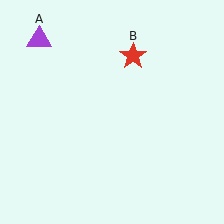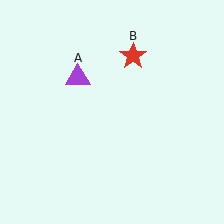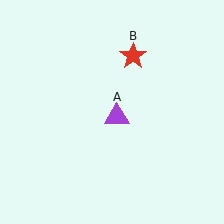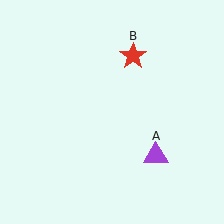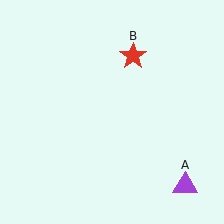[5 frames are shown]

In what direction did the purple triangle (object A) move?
The purple triangle (object A) moved down and to the right.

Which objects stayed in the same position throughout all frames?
Red star (object B) remained stationary.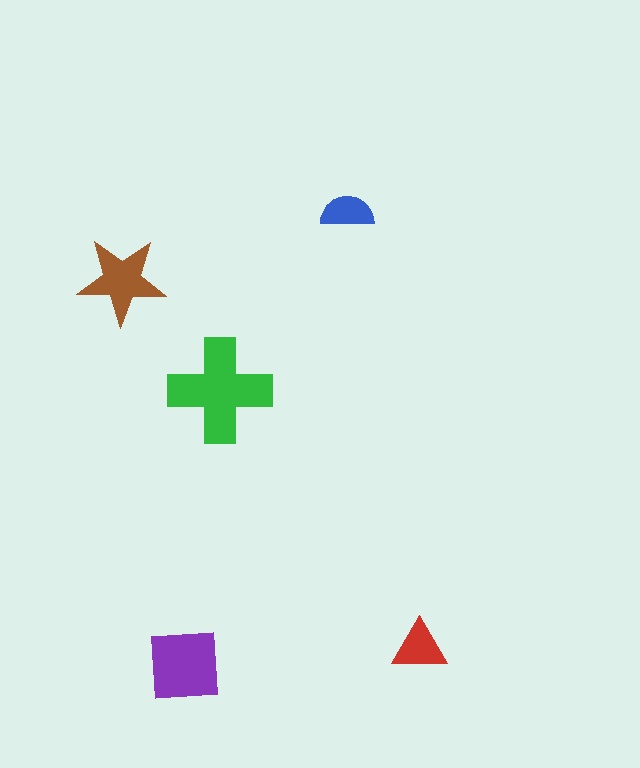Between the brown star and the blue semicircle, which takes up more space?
The brown star.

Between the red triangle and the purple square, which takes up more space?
The purple square.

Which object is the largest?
The green cross.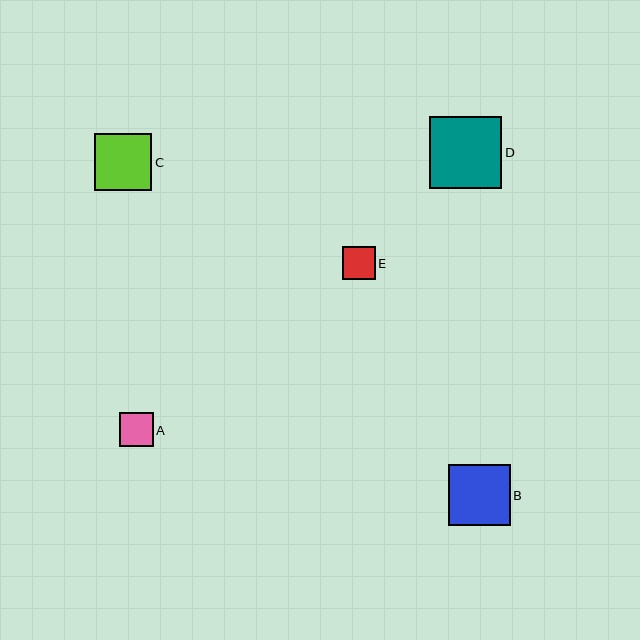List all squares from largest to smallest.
From largest to smallest: D, B, C, A, E.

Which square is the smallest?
Square E is the smallest with a size of approximately 33 pixels.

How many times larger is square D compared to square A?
Square D is approximately 2.1 times the size of square A.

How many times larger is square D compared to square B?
Square D is approximately 1.2 times the size of square B.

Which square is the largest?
Square D is the largest with a size of approximately 72 pixels.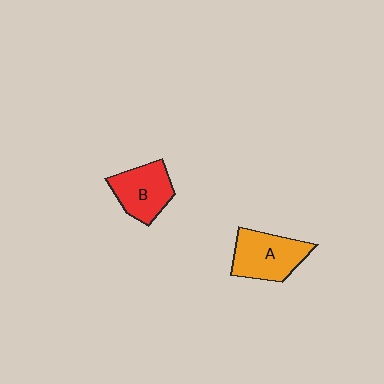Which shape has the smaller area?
Shape B (red).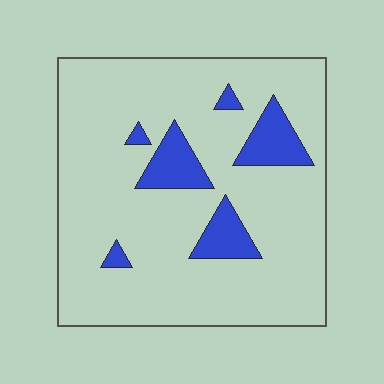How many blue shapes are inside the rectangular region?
6.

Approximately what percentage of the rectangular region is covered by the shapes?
Approximately 15%.